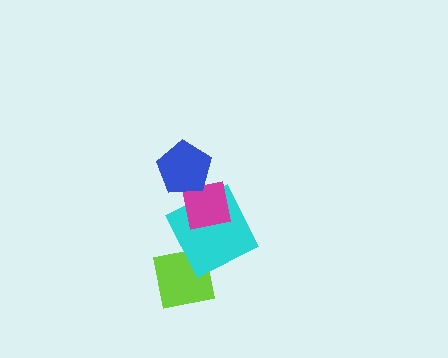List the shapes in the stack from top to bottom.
From top to bottom: the blue pentagon, the magenta square, the cyan square, the lime square.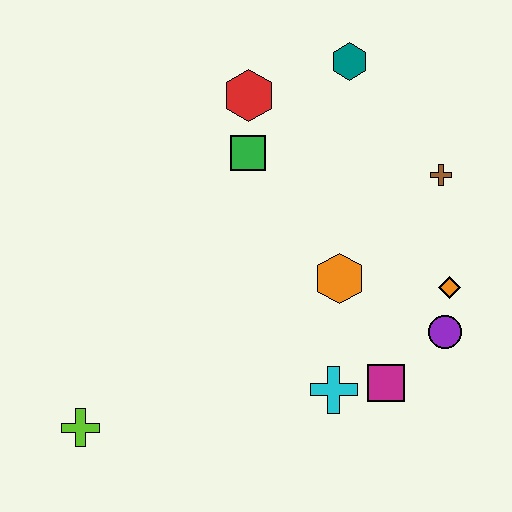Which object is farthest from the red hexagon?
The lime cross is farthest from the red hexagon.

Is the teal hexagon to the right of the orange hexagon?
Yes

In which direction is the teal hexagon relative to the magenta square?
The teal hexagon is above the magenta square.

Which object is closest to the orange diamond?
The purple circle is closest to the orange diamond.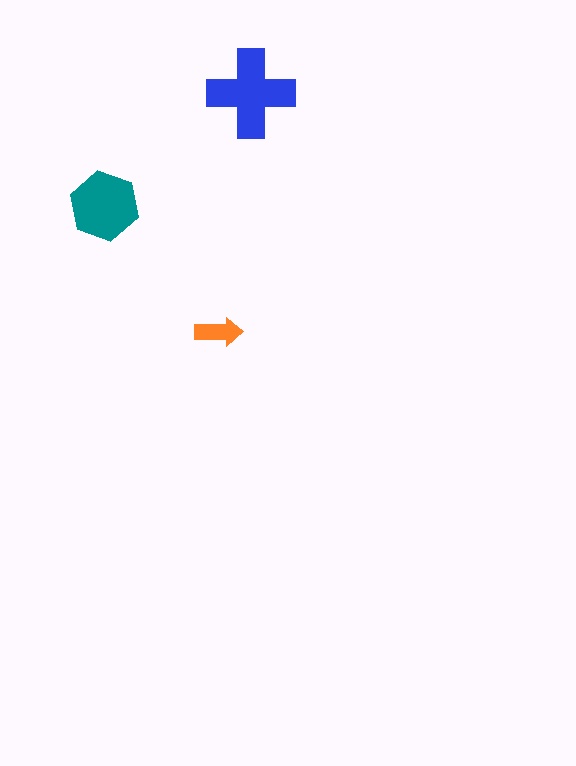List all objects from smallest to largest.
The orange arrow, the teal hexagon, the blue cross.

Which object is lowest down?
The orange arrow is bottommost.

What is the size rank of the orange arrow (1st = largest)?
3rd.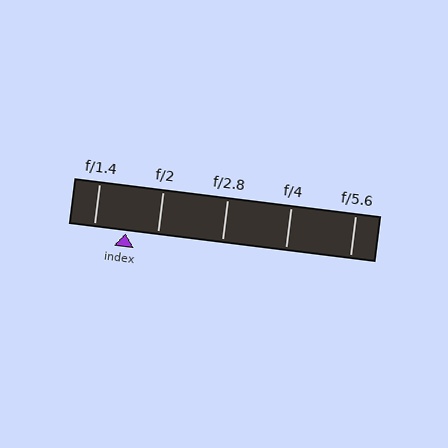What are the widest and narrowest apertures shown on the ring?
The widest aperture shown is f/1.4 and the narrowest is f/5.6.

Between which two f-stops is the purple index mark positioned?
The index mark is between f/1.4 and f/2.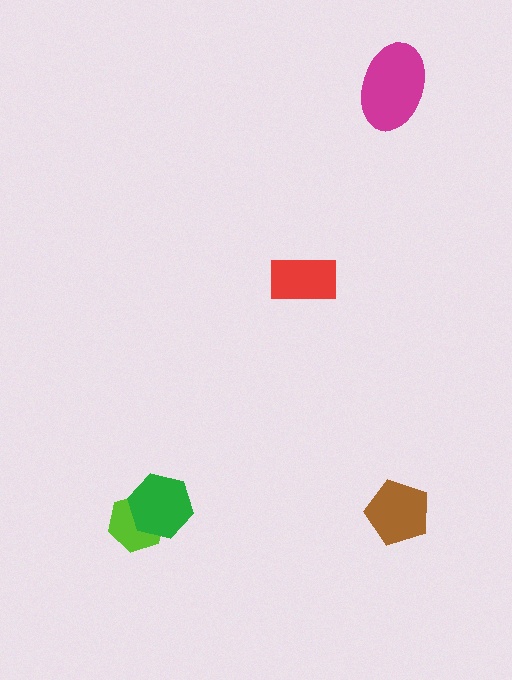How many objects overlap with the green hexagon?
1 object overlaps with the green hexagon.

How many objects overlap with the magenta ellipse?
0 objects overlap with the magenta ellipse.